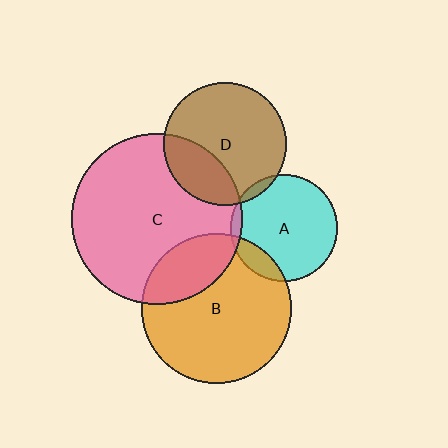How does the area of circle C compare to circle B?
Approximately 1.3 times.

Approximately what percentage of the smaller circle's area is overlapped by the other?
Approximately 15%.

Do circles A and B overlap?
Yes.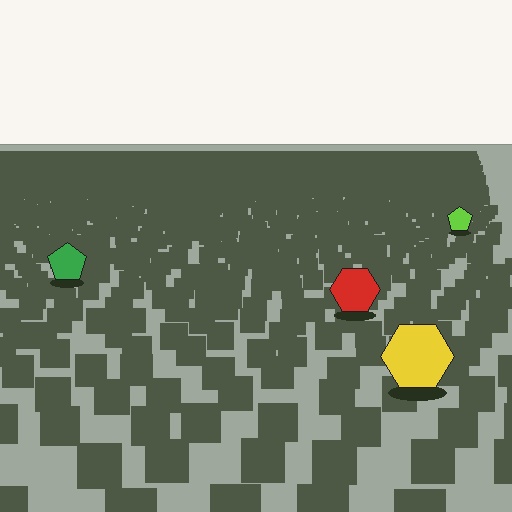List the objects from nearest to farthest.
From nearest to farthest: the yellow hexagon, the red hexagon, the green pentagon, the lime pentagon.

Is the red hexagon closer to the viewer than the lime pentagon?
Yes. The red hexagon is closer — you can tell from the texture gradient: the ground texture is coarser near it.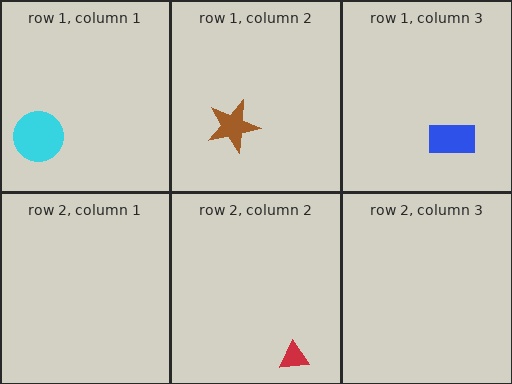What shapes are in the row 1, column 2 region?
The brown star.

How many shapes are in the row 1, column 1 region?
1.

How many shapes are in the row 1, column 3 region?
1.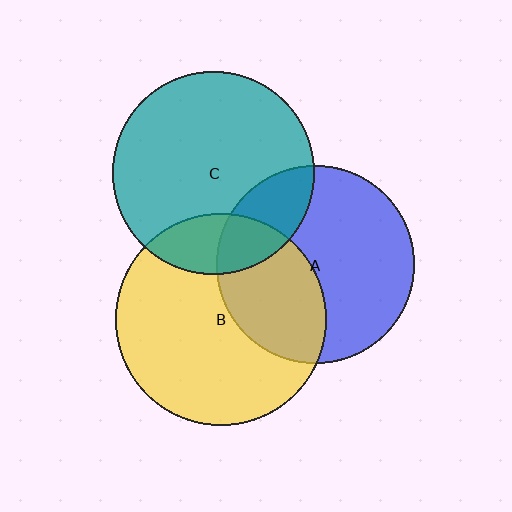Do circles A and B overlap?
Yes.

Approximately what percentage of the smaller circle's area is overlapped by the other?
Approximately 40%.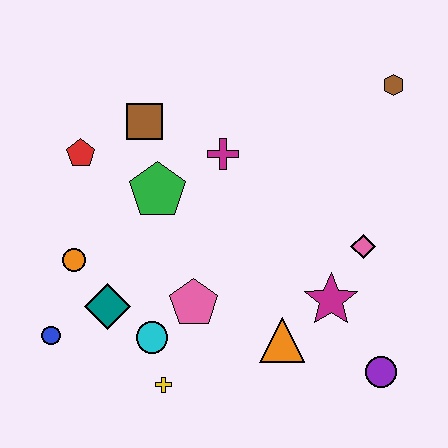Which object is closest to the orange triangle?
The magenta star is closest to the orange triangle.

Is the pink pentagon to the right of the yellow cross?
Yes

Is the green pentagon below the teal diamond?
No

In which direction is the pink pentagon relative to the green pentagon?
The pink pentagon is below the green pentagon.